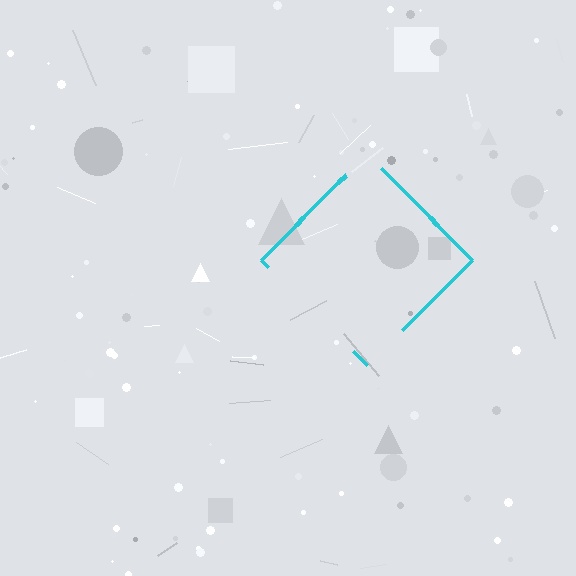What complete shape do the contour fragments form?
The contour fragments form a diamond.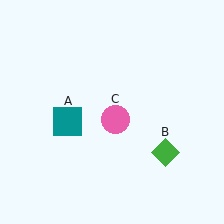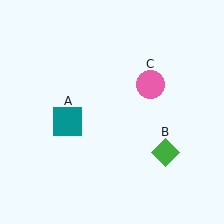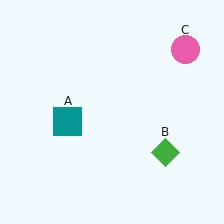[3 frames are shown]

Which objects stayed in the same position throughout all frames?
Teal square (object A) and green diamond (object B) remained stationary.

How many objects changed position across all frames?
1 object changed position: pink circle (object C).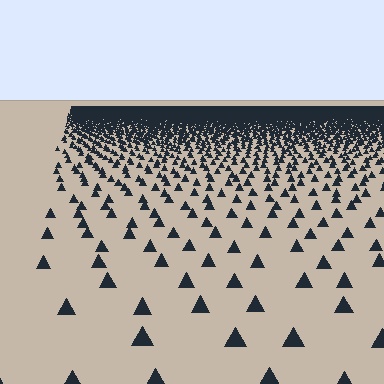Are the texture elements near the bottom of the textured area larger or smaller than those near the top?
Larger. Near the bottom, elements are closer to the viewer and appear at a bigger on-screen size.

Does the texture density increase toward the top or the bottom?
Density increases toward the top.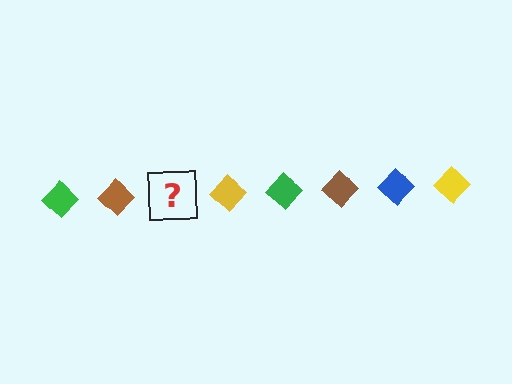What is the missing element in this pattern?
The missing element is a blue diamond.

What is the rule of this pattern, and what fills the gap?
The rule is that the pattern cycles through green, brown, blue, yellow diamonds. The gap should be filled with a blue diamond.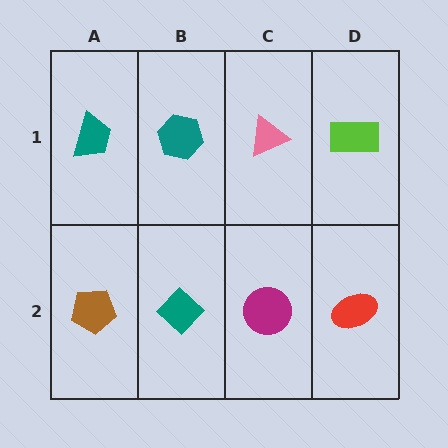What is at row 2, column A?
A brown pentagon.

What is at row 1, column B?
A teal hexagon.